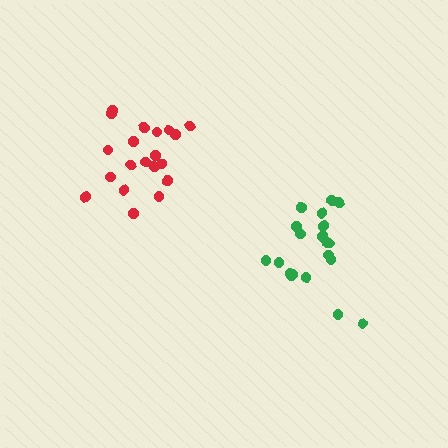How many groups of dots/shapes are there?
There are 2 groups.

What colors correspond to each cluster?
The clusters are colored: green, red.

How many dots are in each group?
Group 1: 20 dots, Group 2: 20 dots (40 total).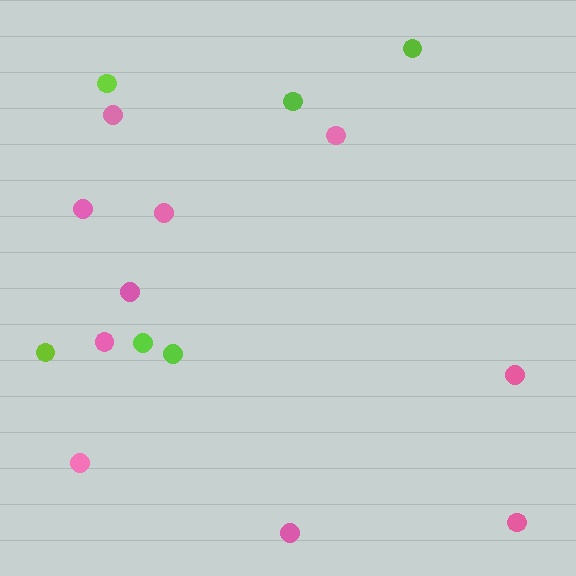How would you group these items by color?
There are 2 groups: one group of lime circles (6) and one group of pink circles (10).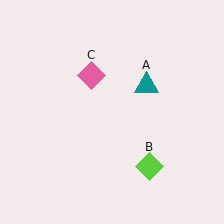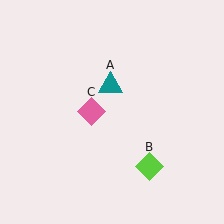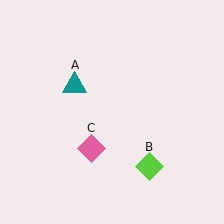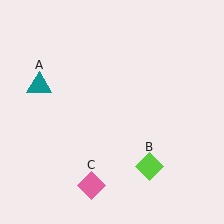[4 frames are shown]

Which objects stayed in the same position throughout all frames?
Lime diamond (object B) remained stationary.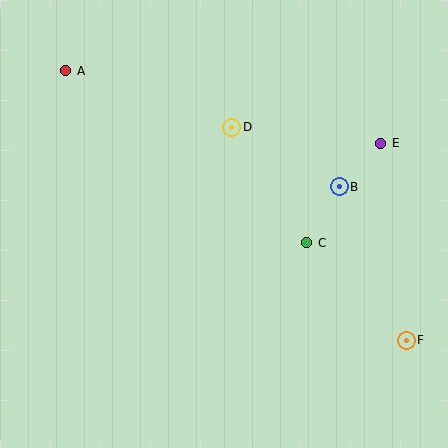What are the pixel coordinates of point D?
Point D is at (232, 127).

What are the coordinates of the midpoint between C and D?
The midpoint between C and D is at (269, 185).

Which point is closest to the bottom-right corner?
Point F is closest to the bottom-right corner.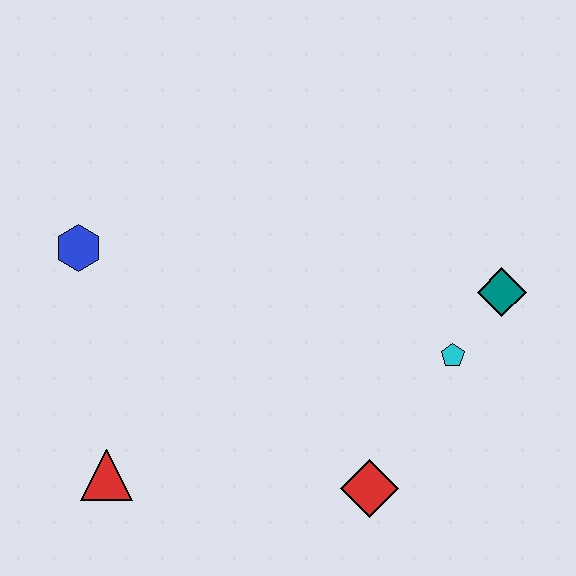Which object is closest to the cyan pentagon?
The teal diamond is closest to the cyan pentagon.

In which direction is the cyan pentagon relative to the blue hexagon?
The cyan pentagon is to the right of the blue hexagon.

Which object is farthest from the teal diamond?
The red triangle is farthest from the teal diamond.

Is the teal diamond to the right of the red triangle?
Yes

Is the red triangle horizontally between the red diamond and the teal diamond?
No